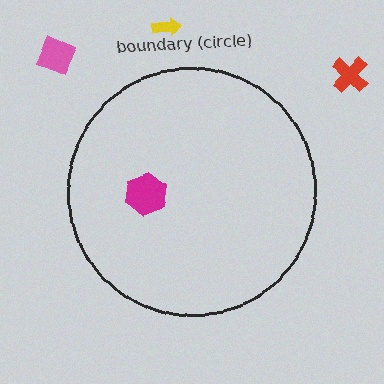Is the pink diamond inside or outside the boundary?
Outside.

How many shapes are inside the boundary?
1 inside, 3 outside.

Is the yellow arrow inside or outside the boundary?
Outside.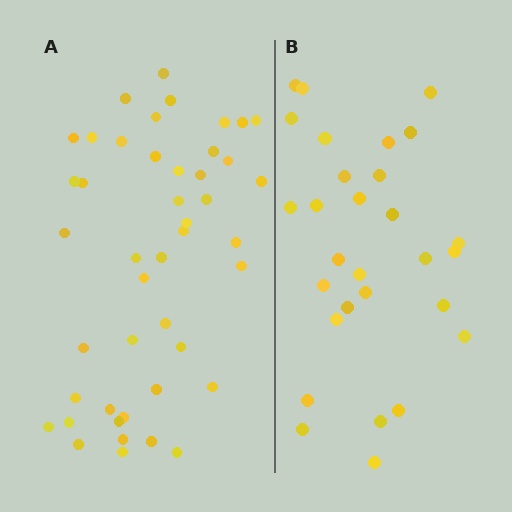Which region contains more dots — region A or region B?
Region A (the left region) has more dots.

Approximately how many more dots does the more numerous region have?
Region A has approximately 15 more dots than region B.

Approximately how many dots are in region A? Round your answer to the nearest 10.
About 40 dots. (The exact count is 45, which rounds to 40.)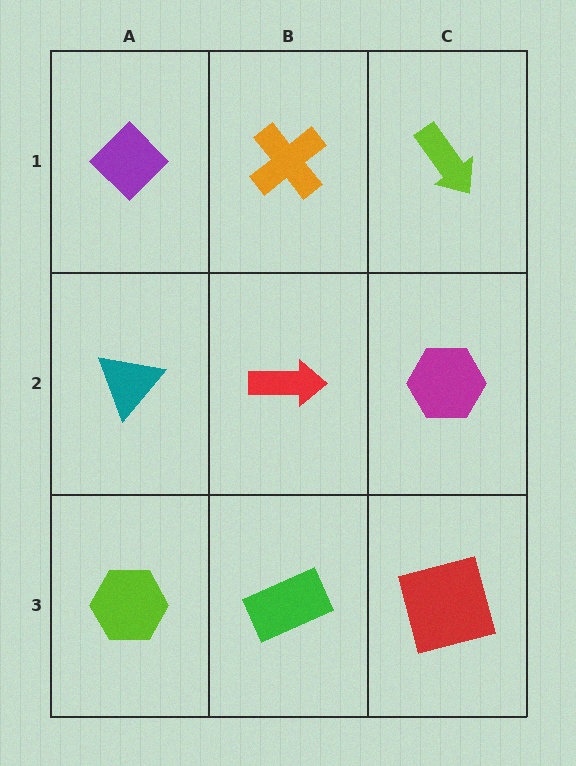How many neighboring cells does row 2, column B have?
4.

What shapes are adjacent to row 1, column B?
A red arrow (row 2, column B), a purple diamond (row 1, column A), a lime arrow (row 1, column C).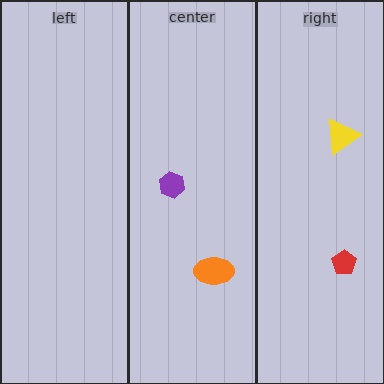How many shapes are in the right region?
2.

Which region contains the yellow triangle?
The right region.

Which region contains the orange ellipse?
The center region.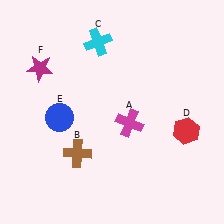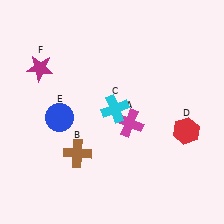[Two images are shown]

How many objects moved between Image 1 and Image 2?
1 object moved between the two images.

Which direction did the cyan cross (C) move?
The cyan cross (C) moved down.